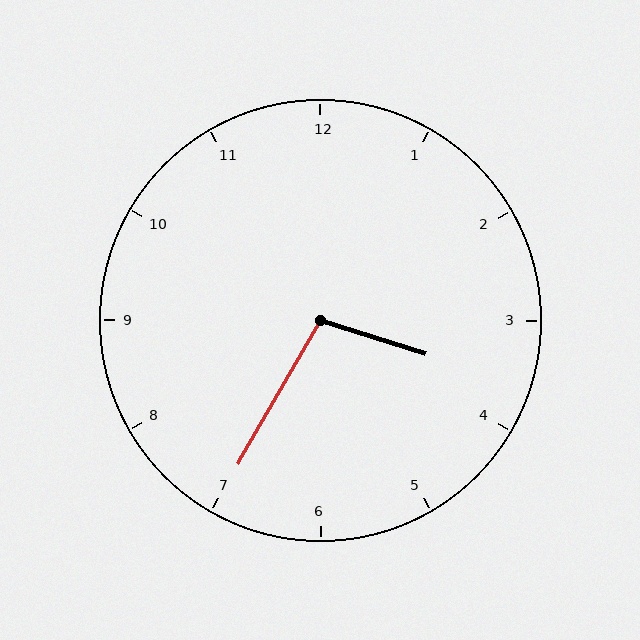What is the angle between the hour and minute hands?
Approximately 102 degrees.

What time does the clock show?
3:35.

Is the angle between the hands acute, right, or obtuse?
It is obtuse.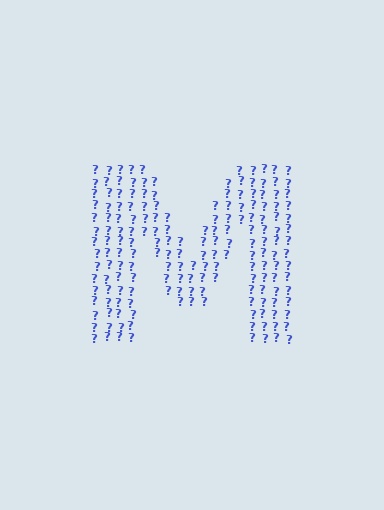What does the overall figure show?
The overall figure shows the letter M.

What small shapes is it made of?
It is made of small question marks.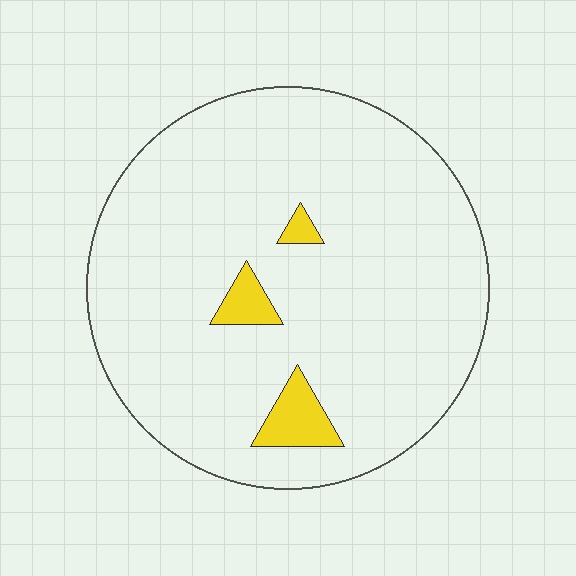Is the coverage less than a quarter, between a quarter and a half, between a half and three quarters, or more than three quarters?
Less than a quarter.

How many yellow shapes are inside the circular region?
3.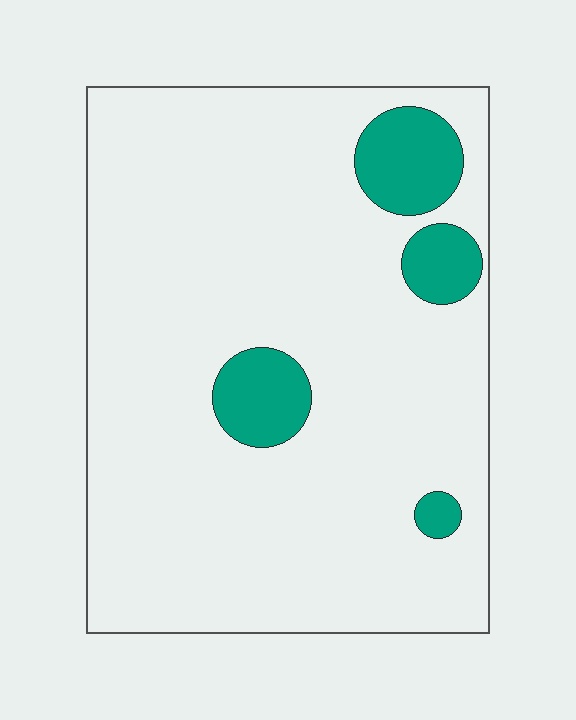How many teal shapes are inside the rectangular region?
4.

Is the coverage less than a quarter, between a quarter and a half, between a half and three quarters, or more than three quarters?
Less than a quarter.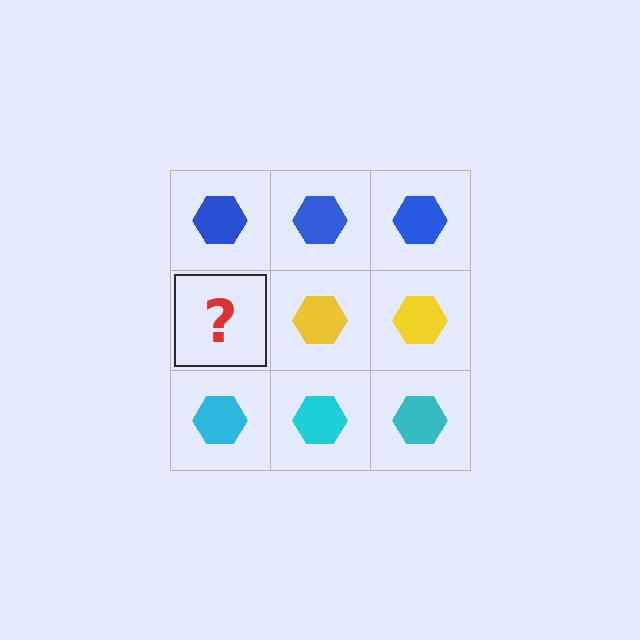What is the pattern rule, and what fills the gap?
The rule is that each row has a consistent color. The gap should be filled with a yellow hexagon.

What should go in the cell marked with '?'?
The missing cell should contain a yellow hexagon.